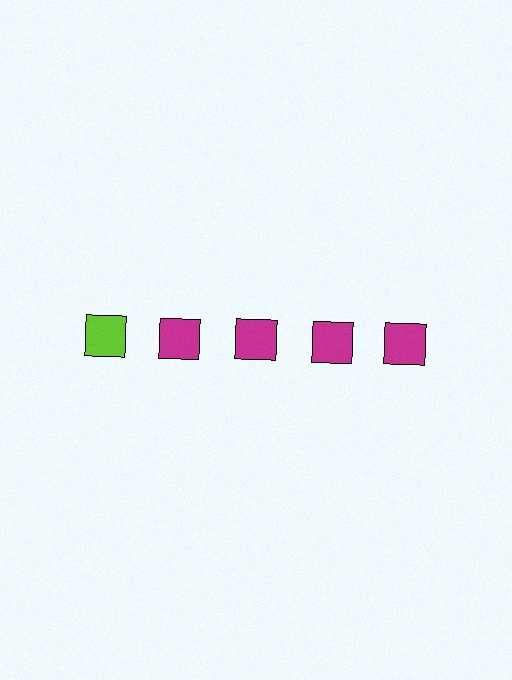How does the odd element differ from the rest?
It has a different color: lime instead of magenta.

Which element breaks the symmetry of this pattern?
The lime square in the top row, leftmost column breaks the symmetry. All other shapes are magenta squares.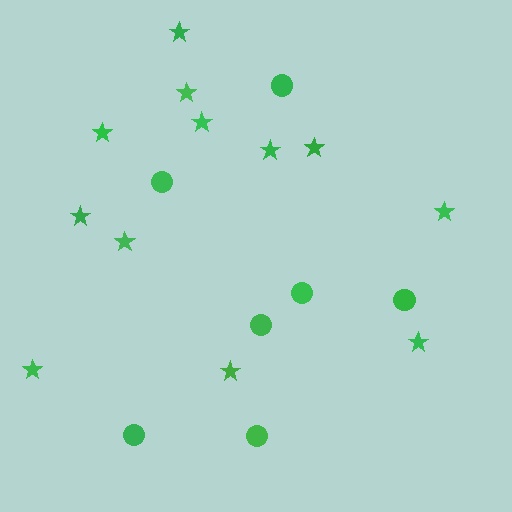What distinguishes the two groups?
There are 2 groups: one group of circles (7) and one group of stars (12).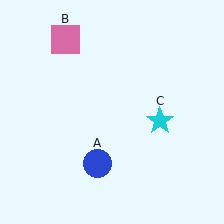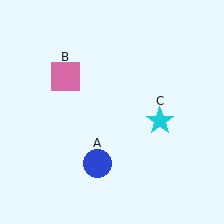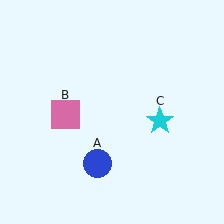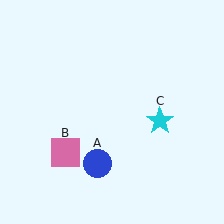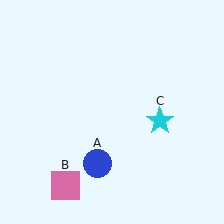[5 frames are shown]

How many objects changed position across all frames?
1 object changed position: pink square (object B).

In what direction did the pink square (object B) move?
The pink square (object B) moved down.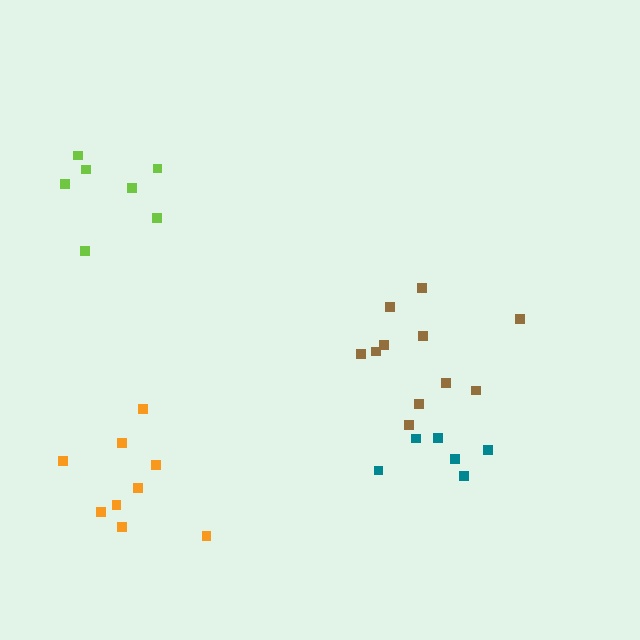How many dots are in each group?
Group 1: 11 dots, Group 2: 9 dots, Group 3: 7 dots, Group 4: 6 dots (33 total).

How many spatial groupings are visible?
There are 4 spatial groupings.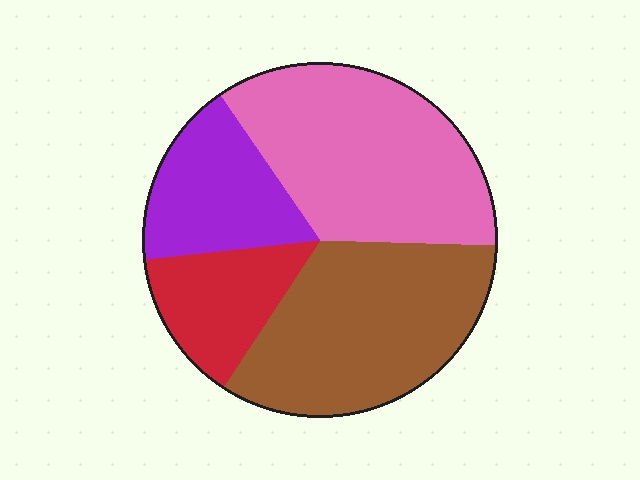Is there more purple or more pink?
Pink.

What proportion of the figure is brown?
Brown takes up about one third (1/3) of the figure.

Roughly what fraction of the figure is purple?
Purple takes up about one sixth (1/6) of the figure.